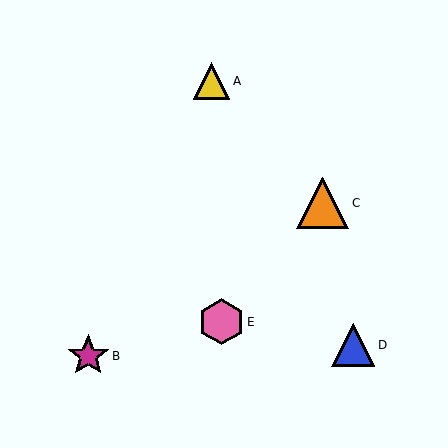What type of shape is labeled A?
Shape A is a yellow triangle.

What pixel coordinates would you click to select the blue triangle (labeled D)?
Click at (353, 345) to select the blue triangle D.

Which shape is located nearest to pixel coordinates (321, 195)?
The orange triangle (labeled C) at (323, 203) is nearest to that location.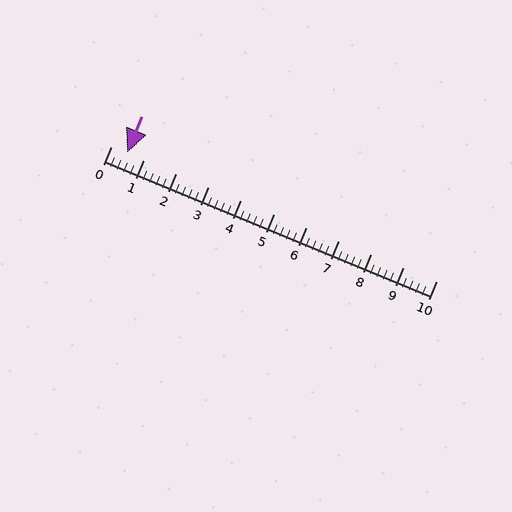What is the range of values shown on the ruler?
The ruler shows values from 0 to 10.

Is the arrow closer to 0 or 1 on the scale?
The arrow is closer to 1.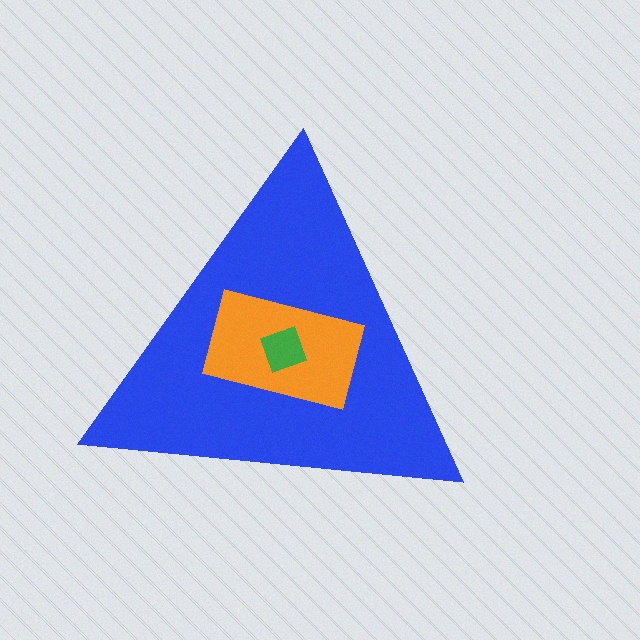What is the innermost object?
The green square.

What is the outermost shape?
The blue triangle.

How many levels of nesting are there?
3.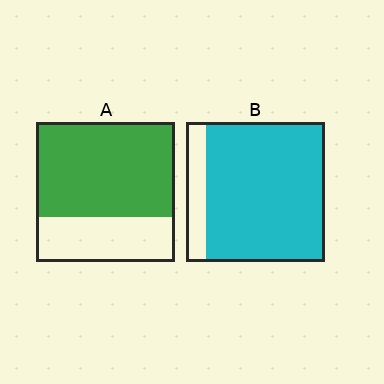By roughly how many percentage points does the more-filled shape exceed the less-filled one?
By roughly 20 percentage points (B over A).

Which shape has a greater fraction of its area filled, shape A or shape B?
Shape B.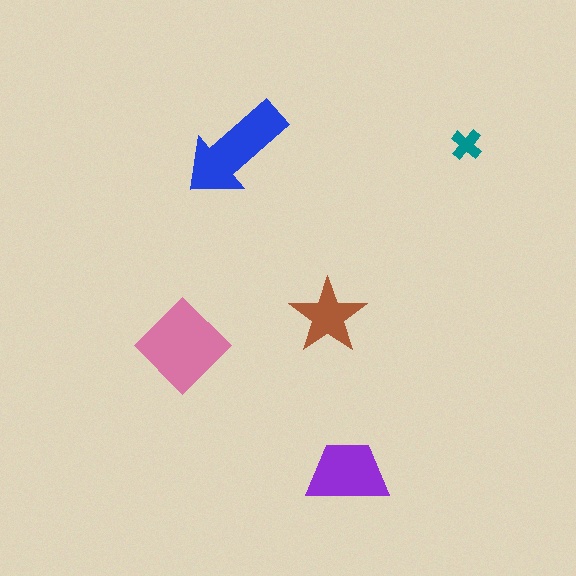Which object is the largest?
The pink diamond.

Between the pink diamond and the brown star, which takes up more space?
The pink diamond.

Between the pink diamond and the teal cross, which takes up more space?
The pink diamond.